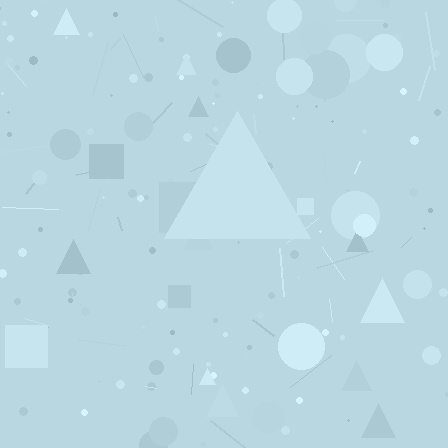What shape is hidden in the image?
A triangle is hidden in the image.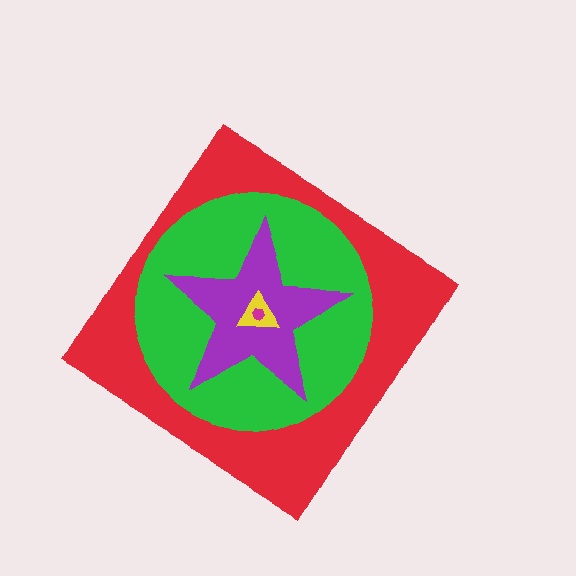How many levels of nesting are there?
5.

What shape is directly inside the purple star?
The yellow triangle.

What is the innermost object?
The magenta hexagon.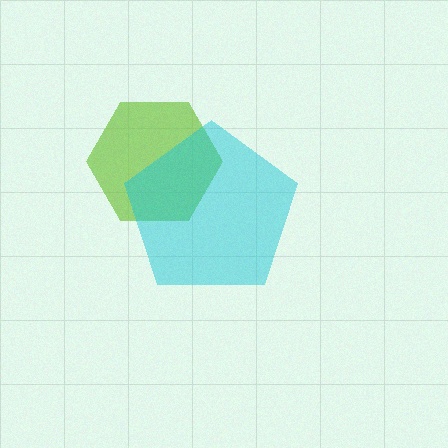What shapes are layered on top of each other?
The layered shapes are: a lime hexagon, a cyan pentagon.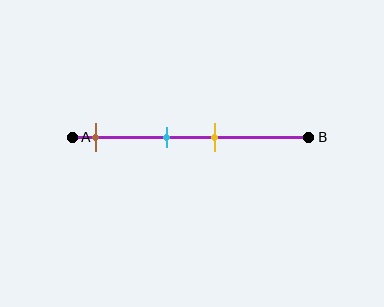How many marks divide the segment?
There are 3 marks dividing the segment.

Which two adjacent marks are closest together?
The cyan and yellow marks are the closest adjacent pair.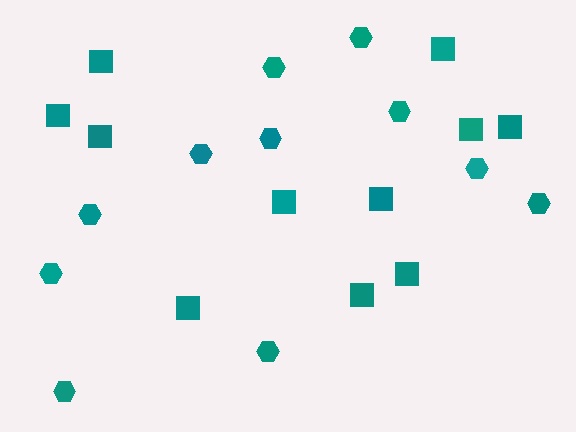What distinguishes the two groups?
There are 2 groups: one group of hexagons (11) and one group of squares (11).